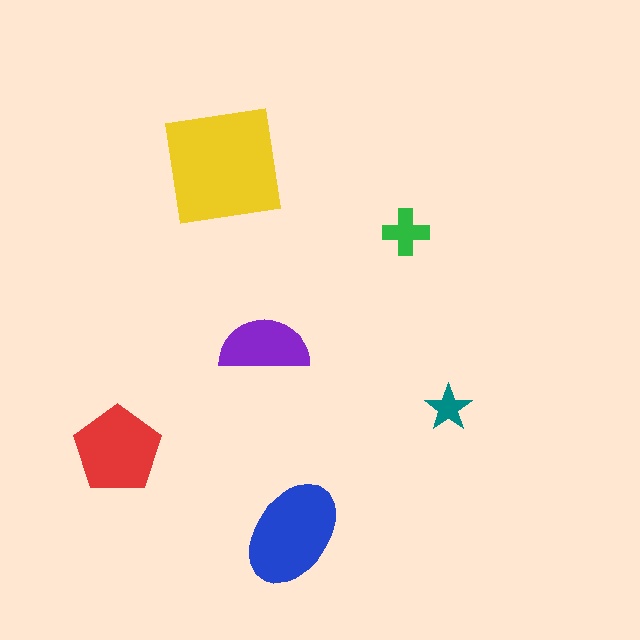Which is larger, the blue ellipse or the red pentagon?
The blue ellipse.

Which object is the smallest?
The teal star.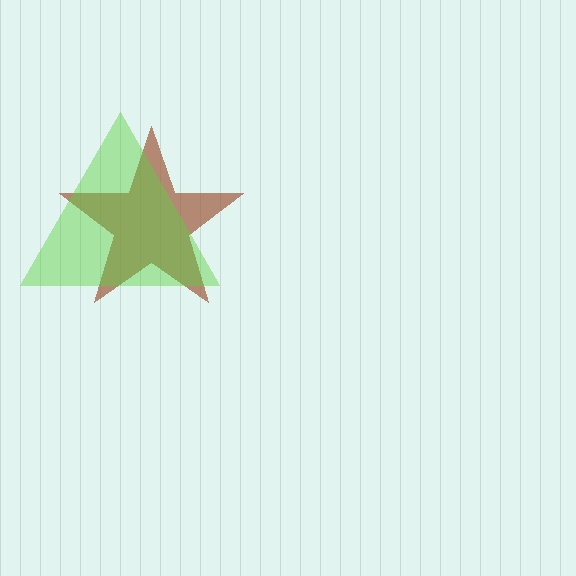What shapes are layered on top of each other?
The layered shapes are: a brown star, a lime triangle.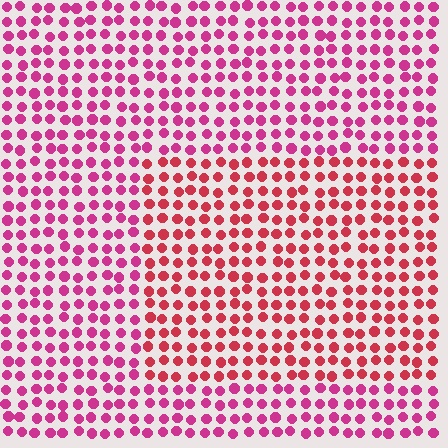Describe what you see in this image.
The image is filled with small magenta elements in a uniform arrangement. A rectangle-shaped region is visible where the elements are tinted to a slightly different hue, forming a subtle color boundary.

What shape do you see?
I see a rectangle.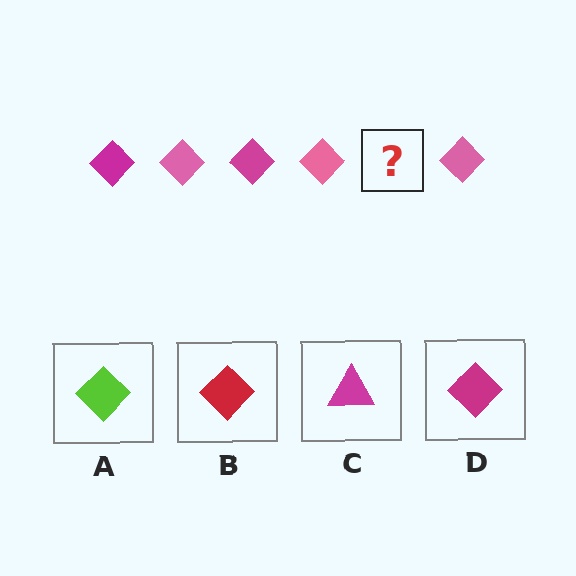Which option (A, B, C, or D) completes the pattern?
D.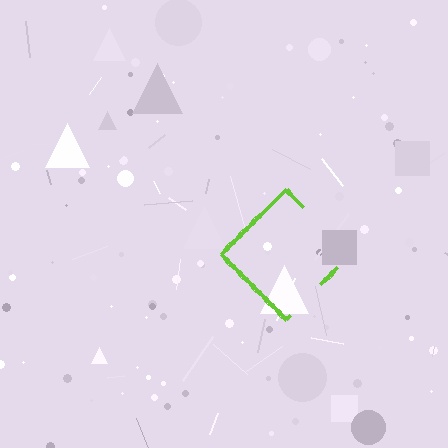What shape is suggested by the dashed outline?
The dashed outline suggests a diamond.